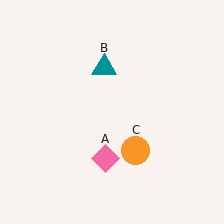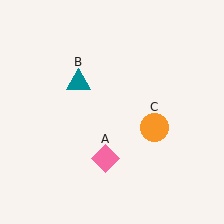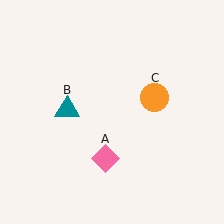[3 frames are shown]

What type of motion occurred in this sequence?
The teal triangle (object B), orange circle (object C) rotated counterclockwise around the center of the scene.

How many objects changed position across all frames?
2 objects changed position: teal triangle (object B), orange circle (object C).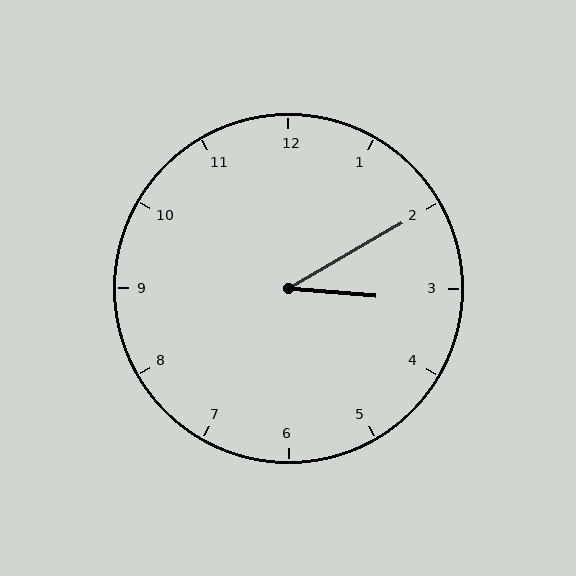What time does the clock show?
3:10.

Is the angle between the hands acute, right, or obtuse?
It is acute.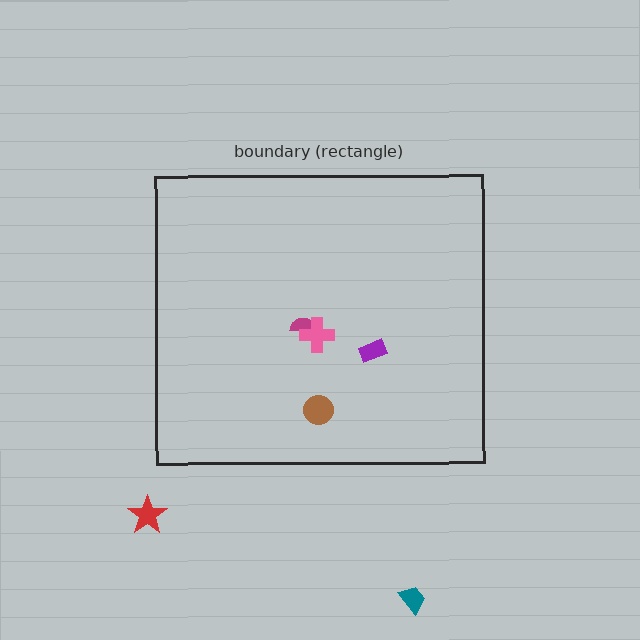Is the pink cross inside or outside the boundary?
Inside.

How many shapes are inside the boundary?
4 inside, 2 outside.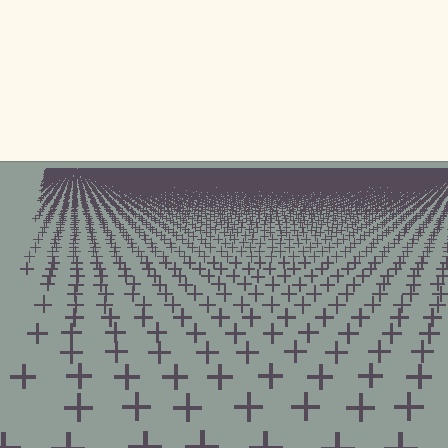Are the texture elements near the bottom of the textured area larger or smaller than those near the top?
Larger. Near the bottom, elements are closer to the viewer and appear at a bigger on-screen size.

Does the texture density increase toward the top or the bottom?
Density increases toward the top.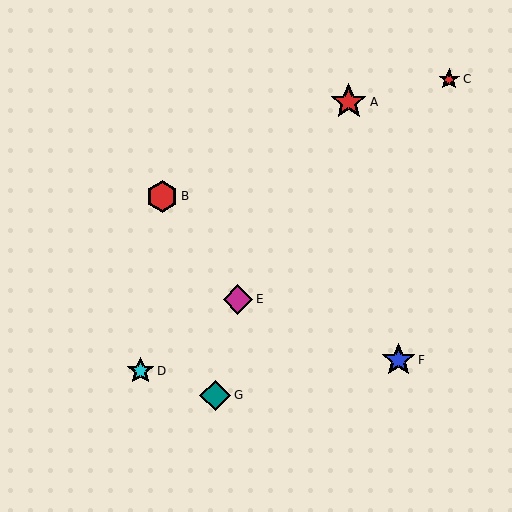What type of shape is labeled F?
Shape F is a blue star.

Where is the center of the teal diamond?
The center of the teal diamond is at (215, 395).